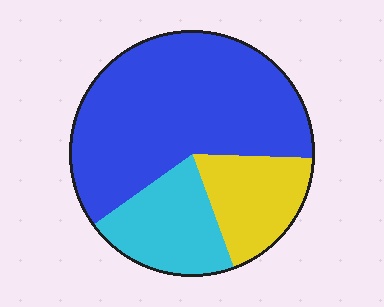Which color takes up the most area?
Blue, at roughly 60%.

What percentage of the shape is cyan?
Cyan takes up about one fifth (1/5) of the shape.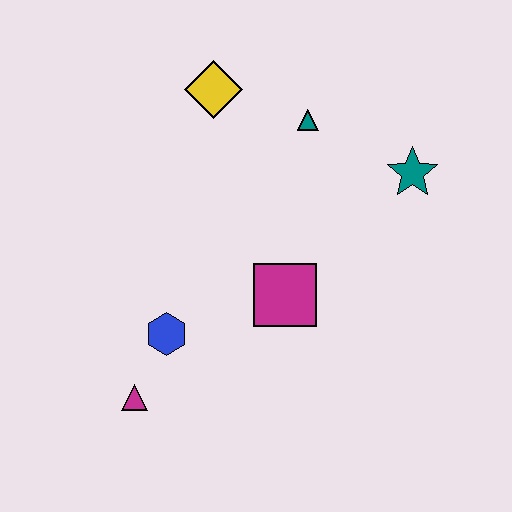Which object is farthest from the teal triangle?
The magenta triangle is farthest from the teal triangle.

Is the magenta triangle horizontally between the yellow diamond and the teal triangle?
No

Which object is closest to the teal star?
The teal triangle is closest to the teal star.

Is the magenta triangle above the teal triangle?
No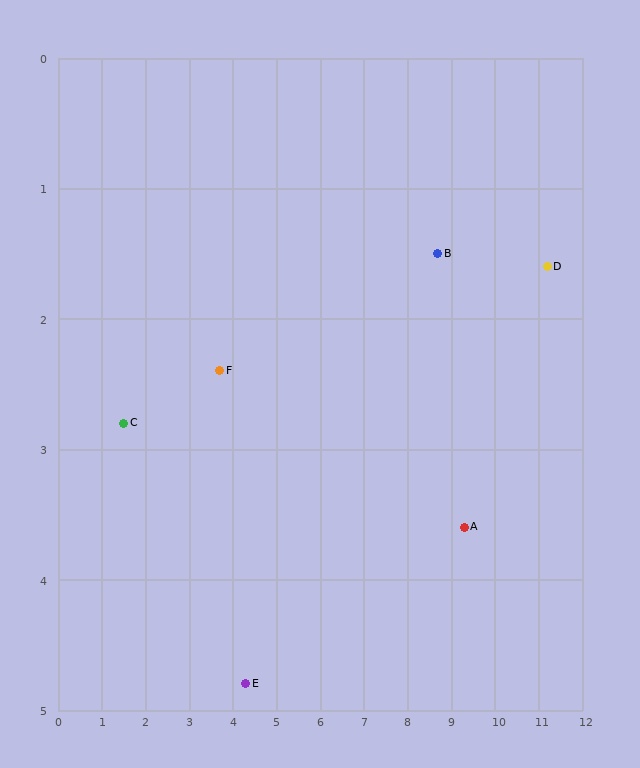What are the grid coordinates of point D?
Point D is at approximately (11.2, 1.6).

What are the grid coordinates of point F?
Point F is at approximately (3.7, 2.4).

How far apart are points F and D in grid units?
Points F and D are about 7.5 grid units apart.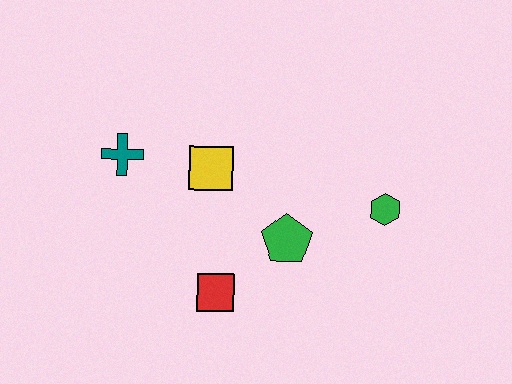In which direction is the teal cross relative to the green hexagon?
The teal cross is to the left of the green hexagon.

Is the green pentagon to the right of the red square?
Yes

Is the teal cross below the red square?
No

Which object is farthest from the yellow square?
The green hexagon is farthest from the yellow square.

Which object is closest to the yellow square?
The teal cross is closest to the yellow square.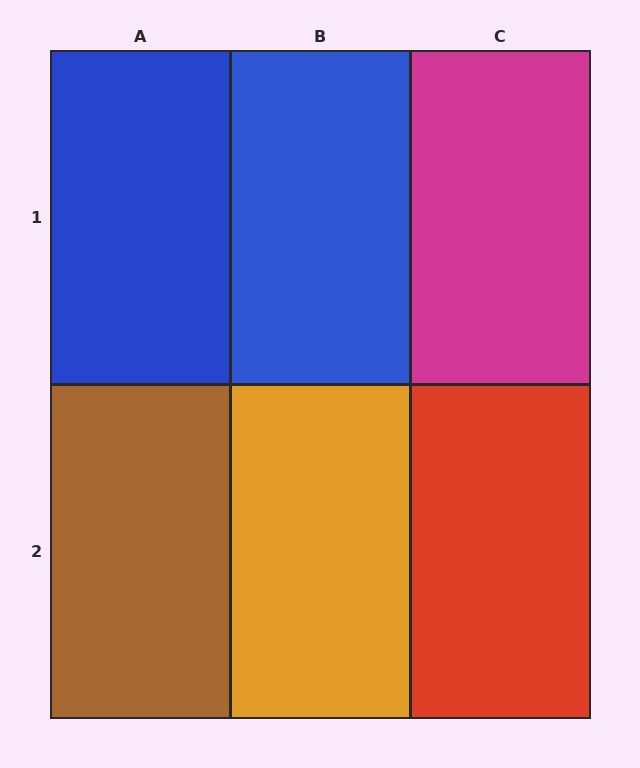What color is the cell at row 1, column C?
Magenta.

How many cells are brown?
1 cell is brown.